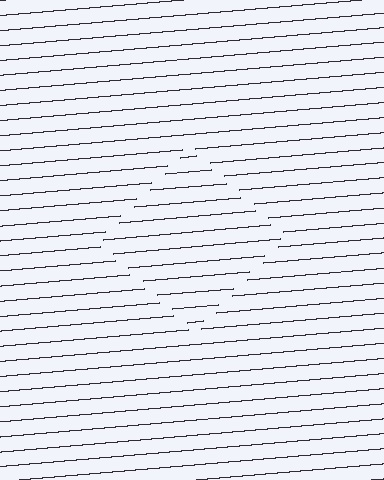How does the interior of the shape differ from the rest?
The interior of the shape contains the same grating, shifted by half a period — the contour is defined by the phase discontinuity where line-ends from the inner and outer gratings abut.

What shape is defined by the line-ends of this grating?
An illusory square. The interior of the shape contains the same grating, shifted by half a period — the contour is defined by the phase discontinuity where line-ends from the inner and outer gratings abut.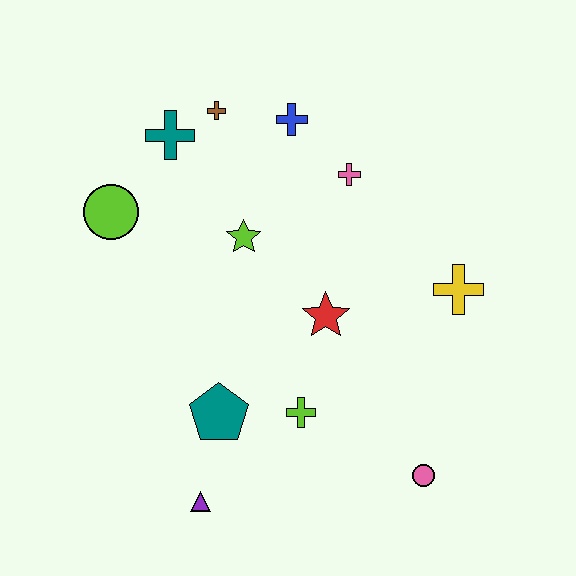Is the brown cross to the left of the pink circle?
Yes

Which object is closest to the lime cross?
The teal pentagon is closest to the lime cross.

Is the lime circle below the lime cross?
No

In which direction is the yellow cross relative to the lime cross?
The yellow cross is to the right of the lime cross.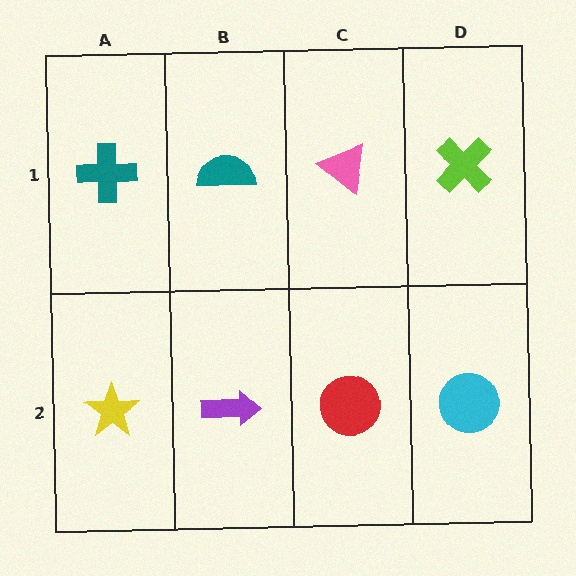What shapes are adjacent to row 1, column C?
A red circle (row 2, column C), a teal semicircle (row 1, column B), a lime cross (row 1, column D).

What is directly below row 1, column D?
A cyan circle.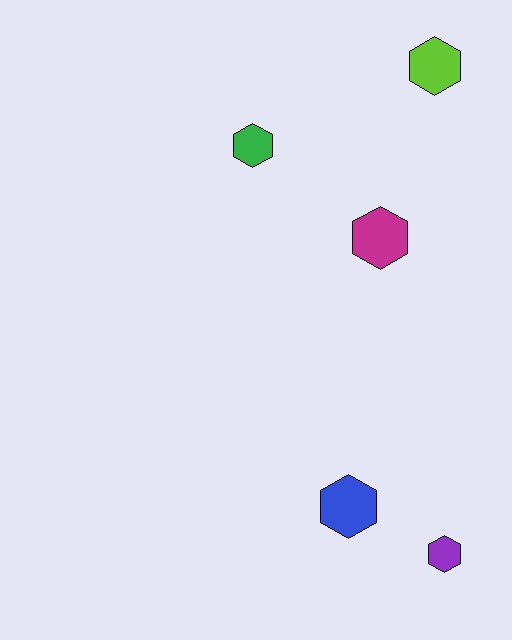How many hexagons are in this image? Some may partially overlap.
There are 5 hexagons.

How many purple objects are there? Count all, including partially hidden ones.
There is 1 purple object.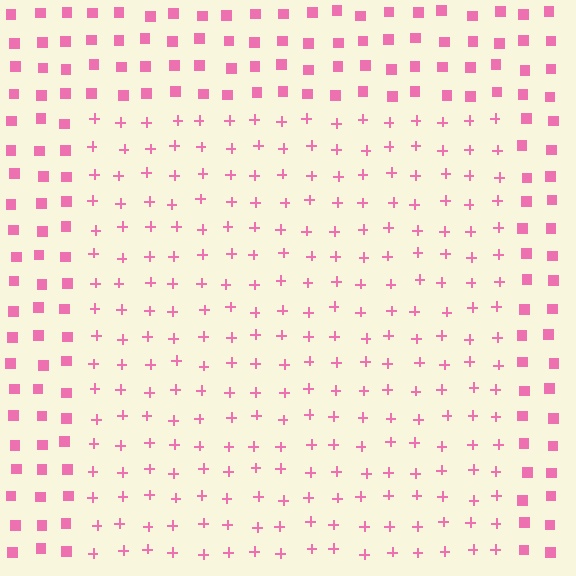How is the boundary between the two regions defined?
The boundary is defined by a change in element shape: plus signs inside vs. squares outside. All elements share the same color and spacing.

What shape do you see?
I see a rectangle.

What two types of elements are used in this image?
The image uses plus signs inside the rectangle region and squares outside it.